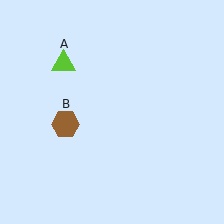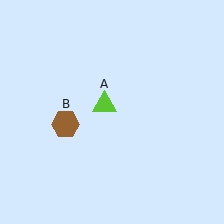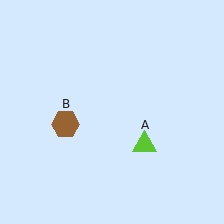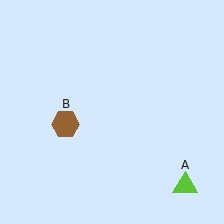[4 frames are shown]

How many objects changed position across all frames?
1 object changed position: lime triangle (object A).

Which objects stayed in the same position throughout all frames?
Brown hexagon (object B) remained stationary.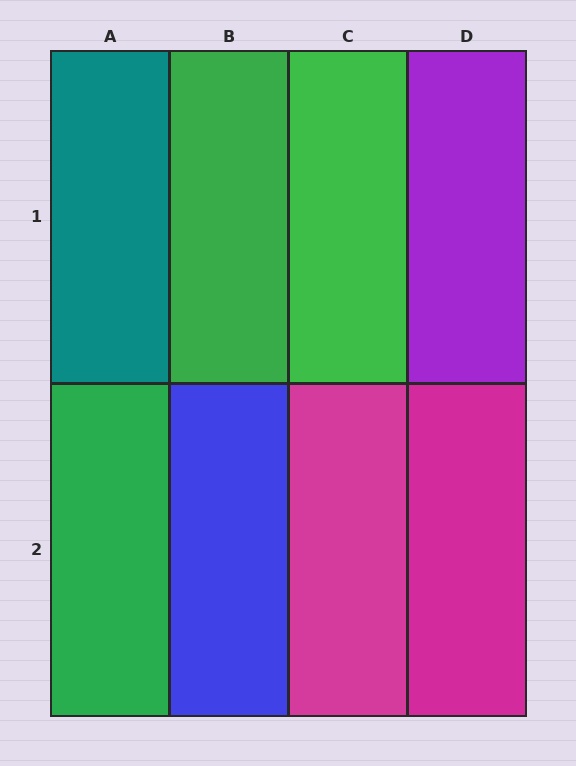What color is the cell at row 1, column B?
Green.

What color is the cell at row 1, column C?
Green.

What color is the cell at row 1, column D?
Purple.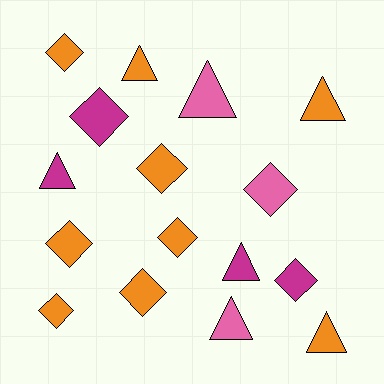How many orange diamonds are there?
There are 6 orange diamonds.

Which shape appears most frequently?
Diamond, with 9 objects.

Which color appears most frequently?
Orange, with 9 objects.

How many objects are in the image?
There are 16 objects.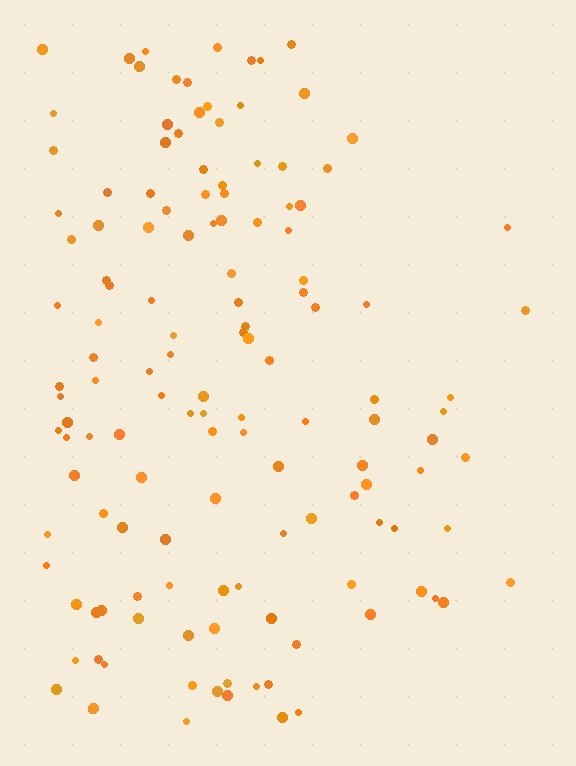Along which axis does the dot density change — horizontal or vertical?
Horizontal.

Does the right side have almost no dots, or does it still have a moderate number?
Still a moderate number, just noticeably fewer than the left.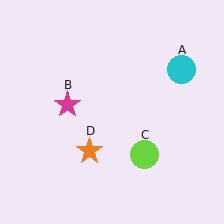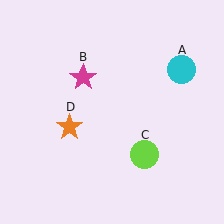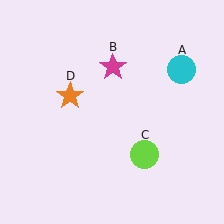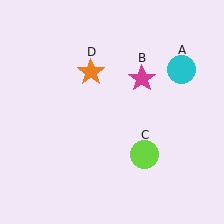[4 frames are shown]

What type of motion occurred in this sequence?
The magenta star (object B), orange star (object D) rotated clockwise around the center of the scene.